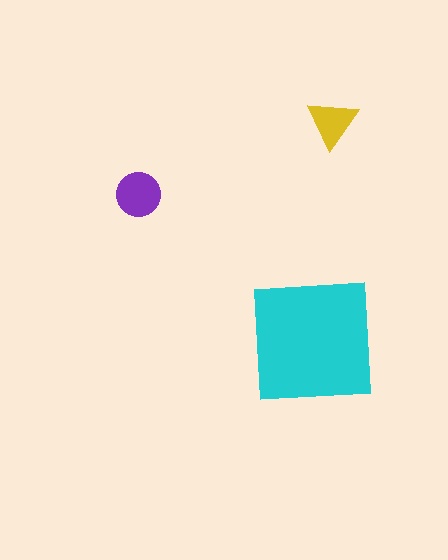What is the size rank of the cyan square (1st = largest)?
1st.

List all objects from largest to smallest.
The cyan square, the purple circle, the yellow triangle.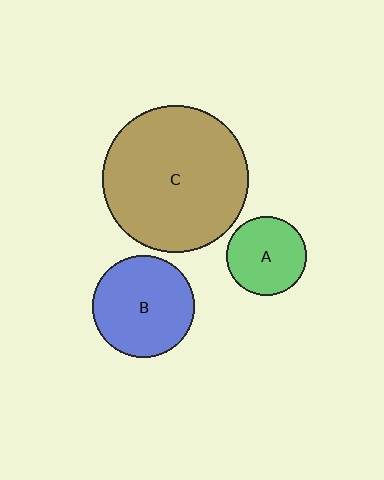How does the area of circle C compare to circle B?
Approximately 2.1 times.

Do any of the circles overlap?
No, none of the circles overlap.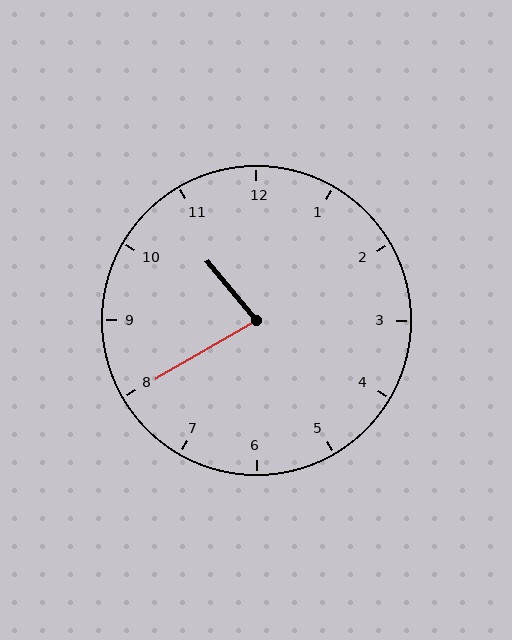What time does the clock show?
10:40.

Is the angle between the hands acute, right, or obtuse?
It is acute.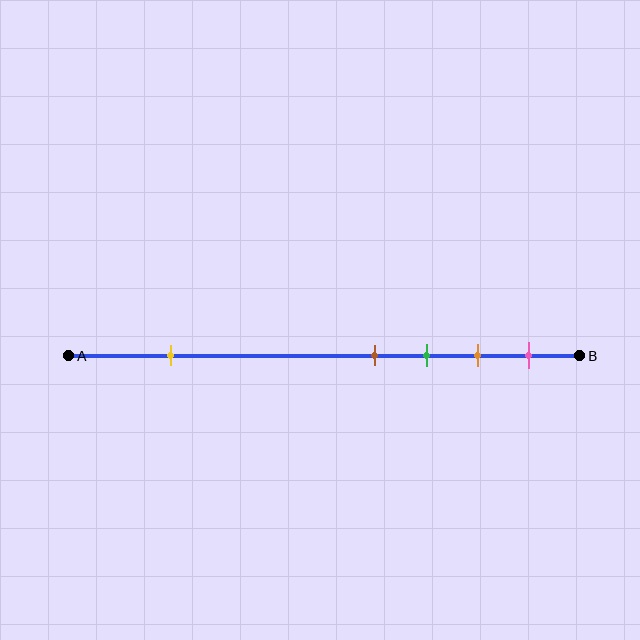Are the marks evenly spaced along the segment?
No, the marks are not evenly spaced.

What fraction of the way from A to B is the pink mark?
The pink mark is approximately 90% (0.9) of the way from A to B.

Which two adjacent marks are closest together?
The brown and green marks are the closest adjacent pair.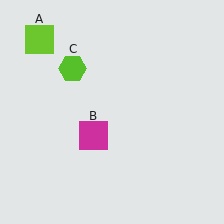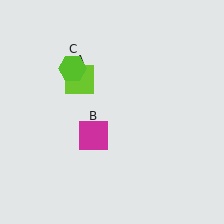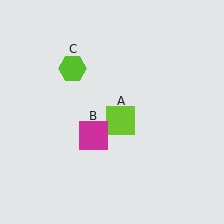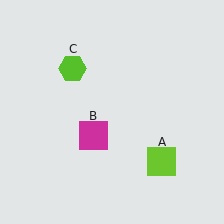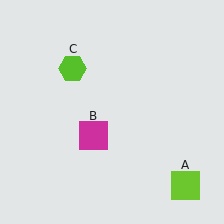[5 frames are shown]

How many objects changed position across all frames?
1 object changed position: lime square (object A).